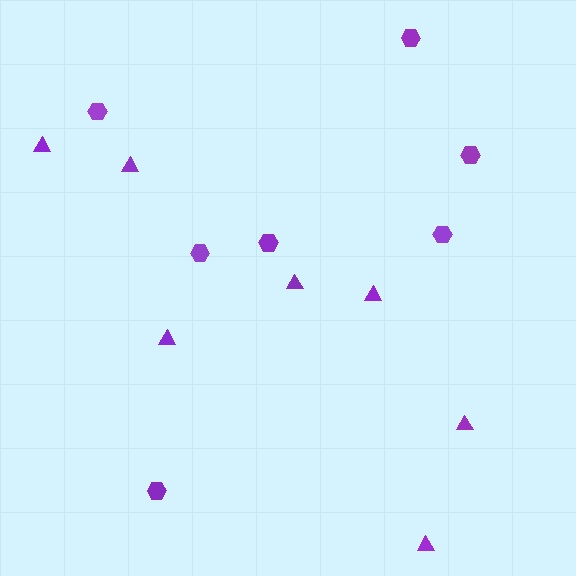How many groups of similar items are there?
There are 2 groups: one group of triangles (7) and one group of hexagons (7).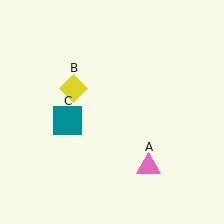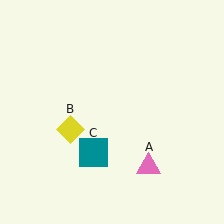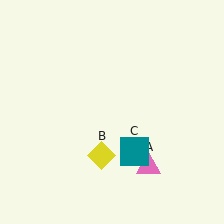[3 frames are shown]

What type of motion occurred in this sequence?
The yellow diamond (object B), teal square (object C) rotated counterclockwise around the center of the scene.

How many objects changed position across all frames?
2 objects changed position: yellow diamond (object B), teal square (object C).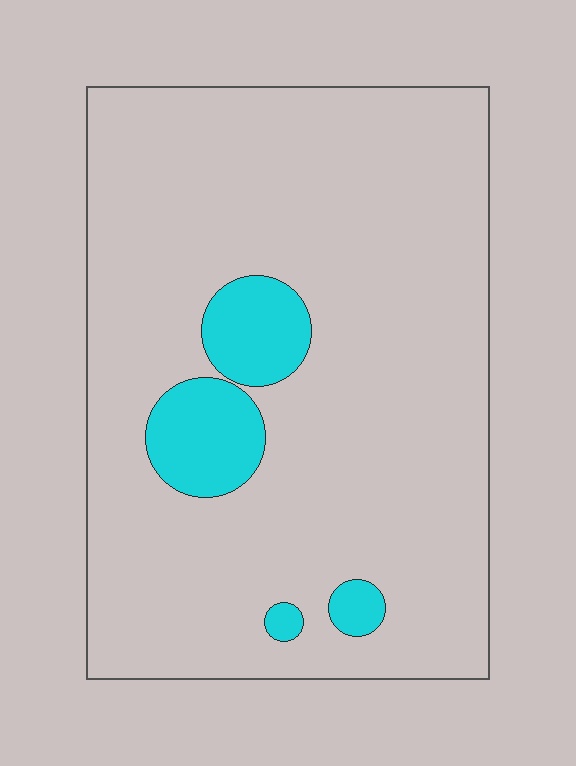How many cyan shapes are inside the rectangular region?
4.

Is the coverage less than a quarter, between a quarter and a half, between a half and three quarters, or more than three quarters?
Less than a quarter.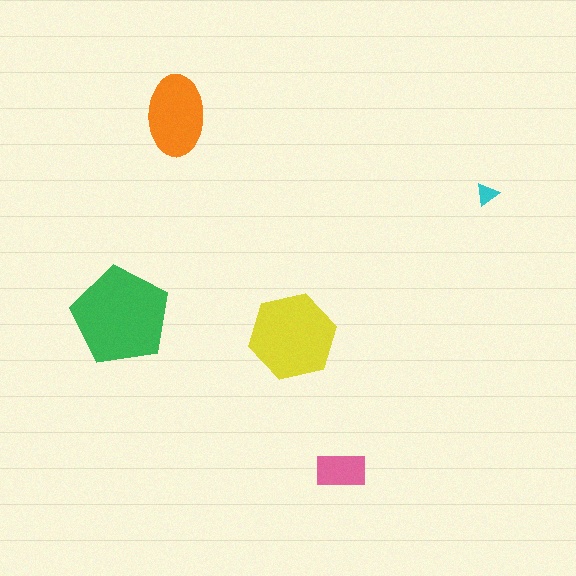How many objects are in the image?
There are 5 objects in the image.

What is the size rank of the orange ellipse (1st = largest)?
3rd.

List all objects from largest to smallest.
The green pentagon, the yellow hexagon, the orange ellipse, the pink rectangle, the cyan triangle.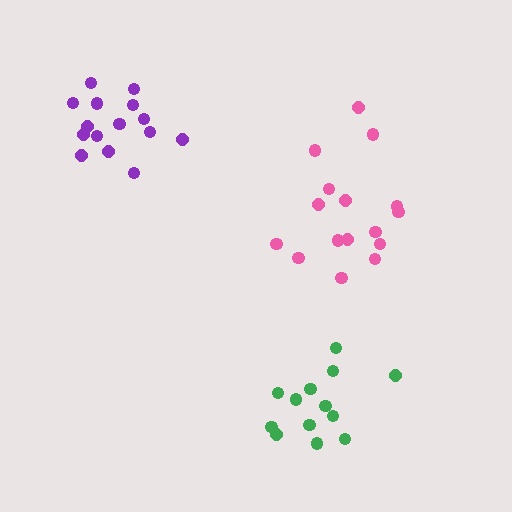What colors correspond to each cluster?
The clusters are colored: pink, purple, green.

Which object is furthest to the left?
The purple cluster is leftmost.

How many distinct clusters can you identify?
There are 3 distinct clusters.